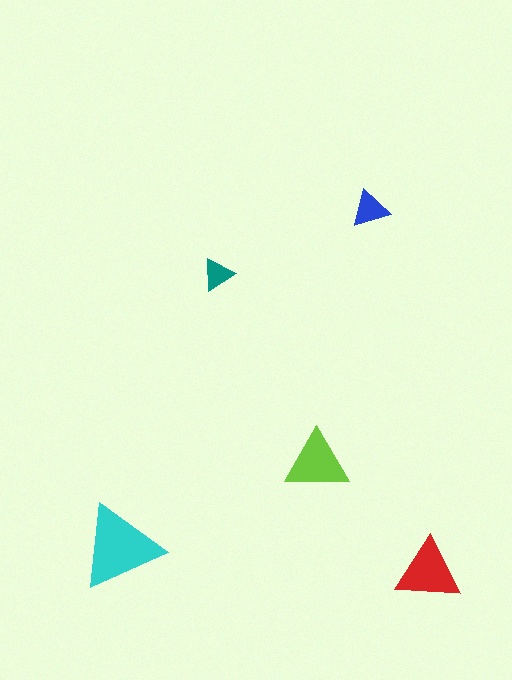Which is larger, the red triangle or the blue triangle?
The red one.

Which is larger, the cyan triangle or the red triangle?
The cyan one.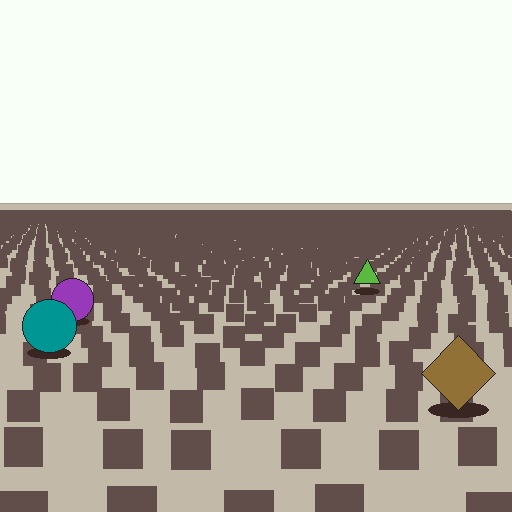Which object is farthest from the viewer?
The lime triangle is farthest from the viewer. It appears smaller and the ground texture around it is denser.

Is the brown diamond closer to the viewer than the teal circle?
Yes. The brown diamond is closer — you can tell from the texture gradient: the ground texture is coarser near it.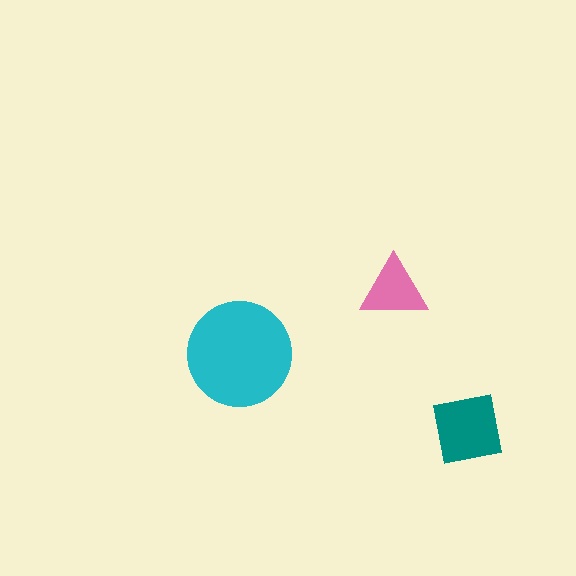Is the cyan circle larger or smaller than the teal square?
Larger.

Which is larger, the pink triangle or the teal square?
The teal square.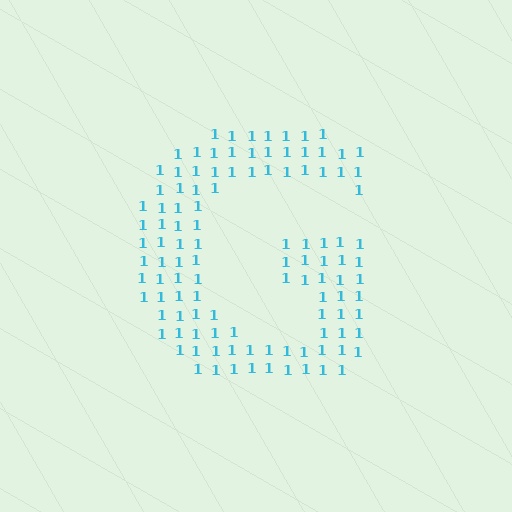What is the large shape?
The large shape is the letter G.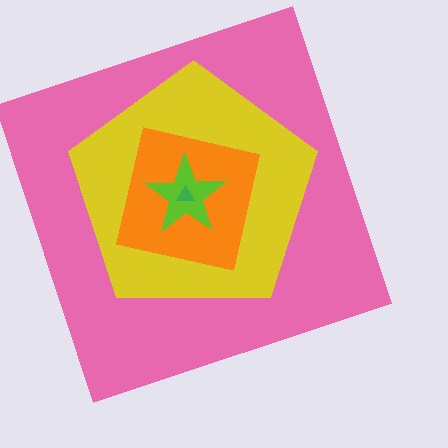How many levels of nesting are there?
5.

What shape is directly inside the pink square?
The yellow pentagon.